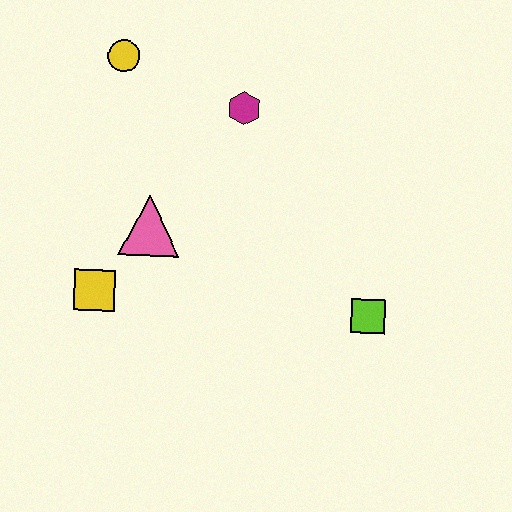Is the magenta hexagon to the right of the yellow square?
Yes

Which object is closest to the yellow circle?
The magenta hexagon is closest to the yellow circle.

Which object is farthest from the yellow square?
The lime square is farthest from the yellow square.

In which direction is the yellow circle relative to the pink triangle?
The yellow circle is above the pink triangle.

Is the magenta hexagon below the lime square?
No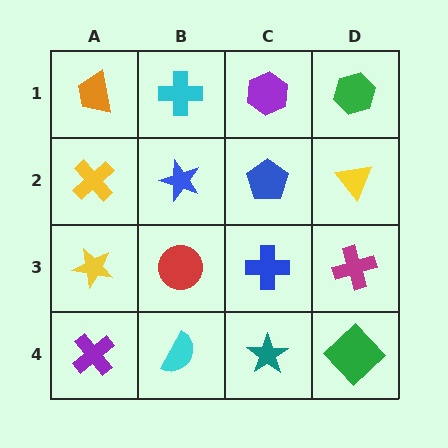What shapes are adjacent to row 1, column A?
A yellow cross (row 2, column A), a cyan cross (row 1, column B).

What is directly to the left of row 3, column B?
A yellow star.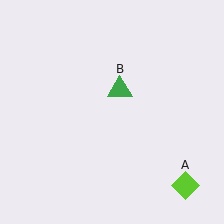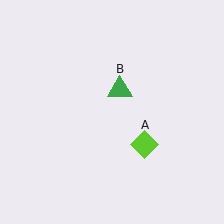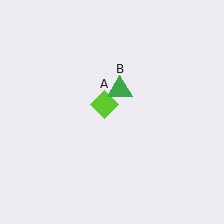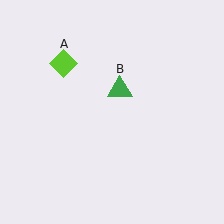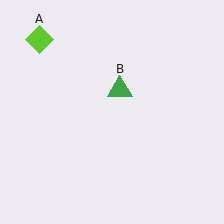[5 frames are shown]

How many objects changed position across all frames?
1 object changed position: lime diamond (object A).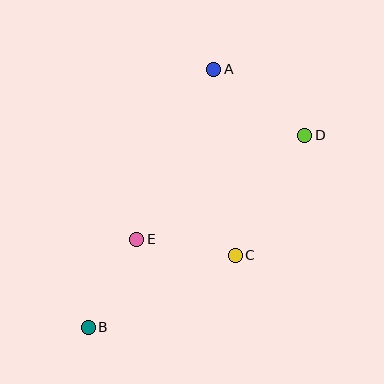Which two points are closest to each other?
Points C and E are closest to each other.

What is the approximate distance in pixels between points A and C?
The distance between A and C is approximately 187 pixels.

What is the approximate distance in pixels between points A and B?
The distance between A and B is approximately 287 pixels.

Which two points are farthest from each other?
Points B and D are farthest from each other.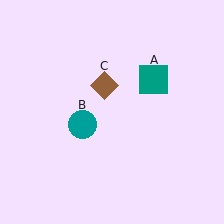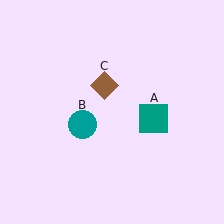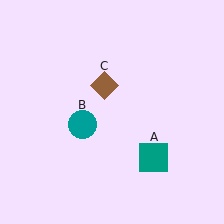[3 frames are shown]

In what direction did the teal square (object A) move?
The teal square (object A) moved down.